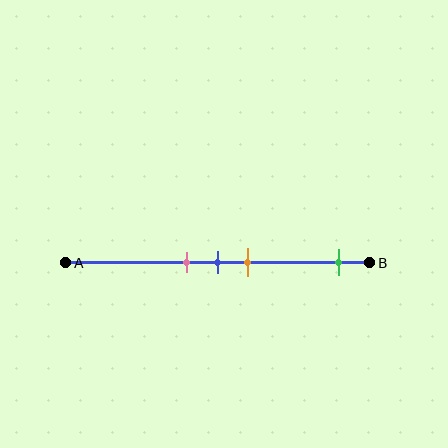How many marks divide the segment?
There are 4 marks dividing the segment.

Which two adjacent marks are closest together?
The pink and blue marks are the closest adjacent pair.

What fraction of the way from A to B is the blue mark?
The blue mark is approximately 50% (0.5) of the way from A to B.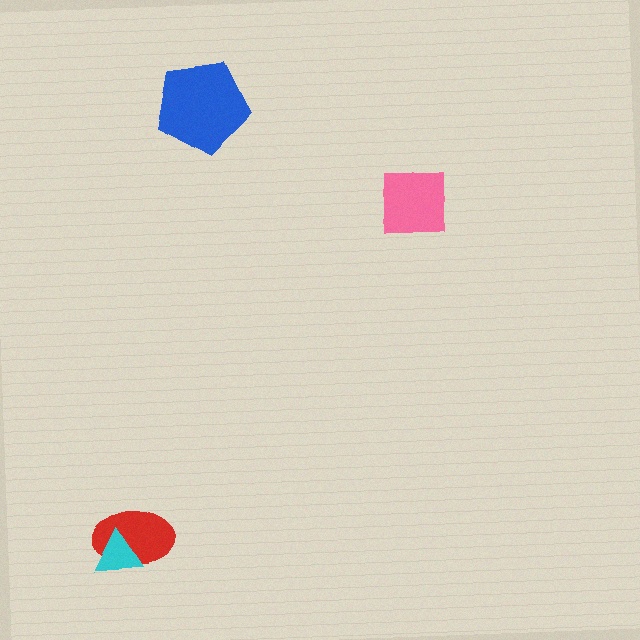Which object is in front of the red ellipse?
The cyan triangle is in front of the red ellipse.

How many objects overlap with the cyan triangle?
1 object overlaps with the cyan triangle.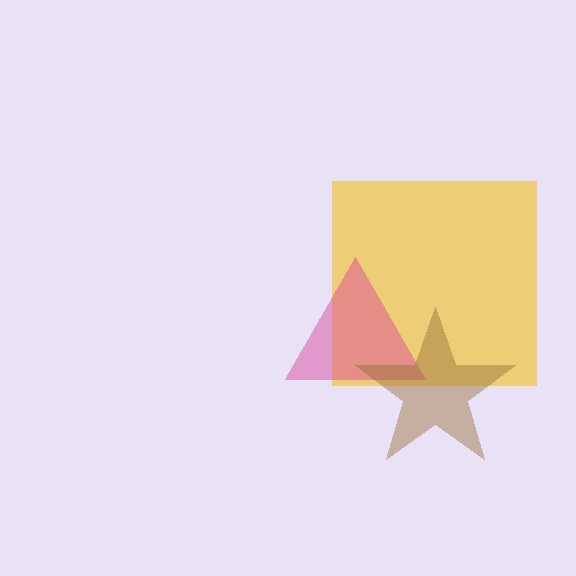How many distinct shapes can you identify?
There are 3 distinct shapes: a yellow square, a magenta triangle, a brown star.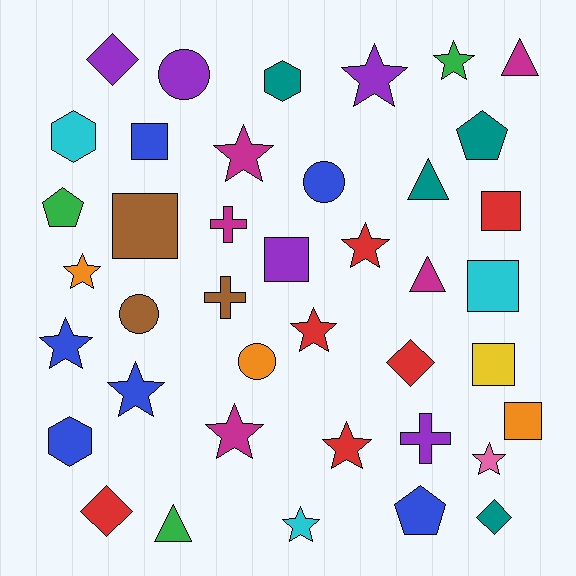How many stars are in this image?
There are 12 stars.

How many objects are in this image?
There are 40 objects.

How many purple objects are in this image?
There are 5 purple objects.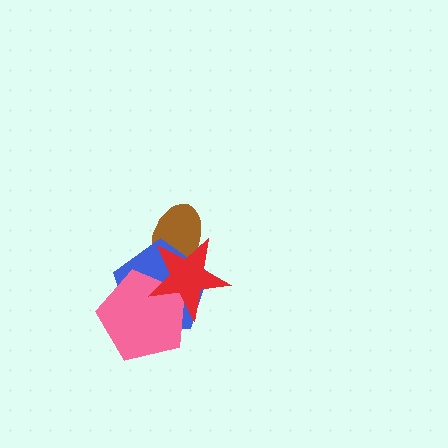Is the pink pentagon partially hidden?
Yes, it is partially covered by another shape.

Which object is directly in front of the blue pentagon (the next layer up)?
The pink pentagon is directly in front of the blue pentagon.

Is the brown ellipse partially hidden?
Yes, it is partially covered by another shape.